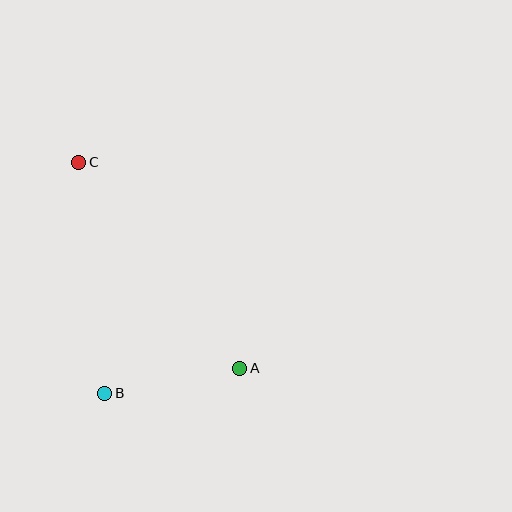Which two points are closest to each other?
Points A and B are closest to each other.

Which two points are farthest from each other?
Points A and C are farthest from each other.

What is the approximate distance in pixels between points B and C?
The distance between B and C is approximately 232 pixels.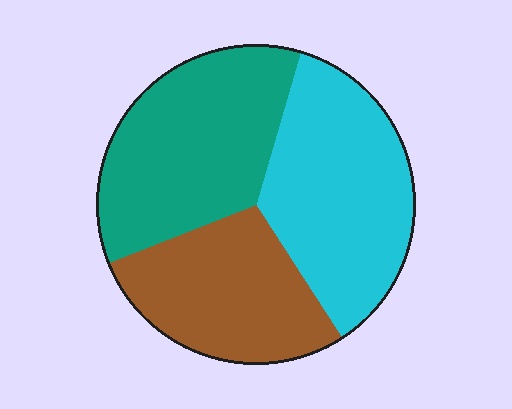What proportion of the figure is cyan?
Cyan takes up about three eighths (3/8) of the figure.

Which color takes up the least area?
Brown, at roughly 30%.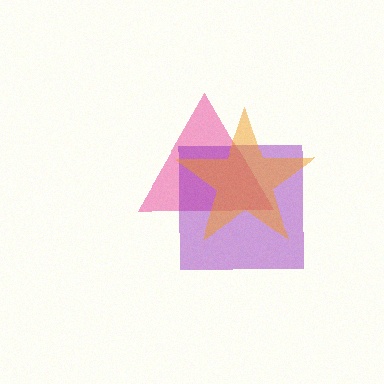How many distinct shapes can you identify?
There are 3 distinct shapes: a pink triangle, a purple square, an orange star.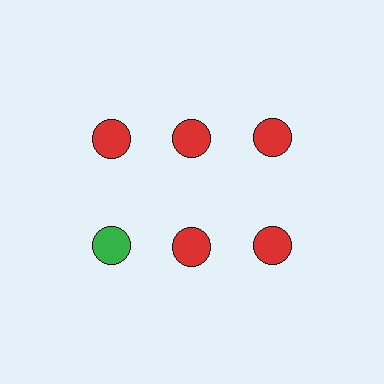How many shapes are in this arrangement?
There are 6 shapes arranged in a grid pattern.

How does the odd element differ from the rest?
It has a different color: green instead of red.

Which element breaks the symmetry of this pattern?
The green circle in the second row, leftmost column breaks the symmetry. All other shapes are red circles.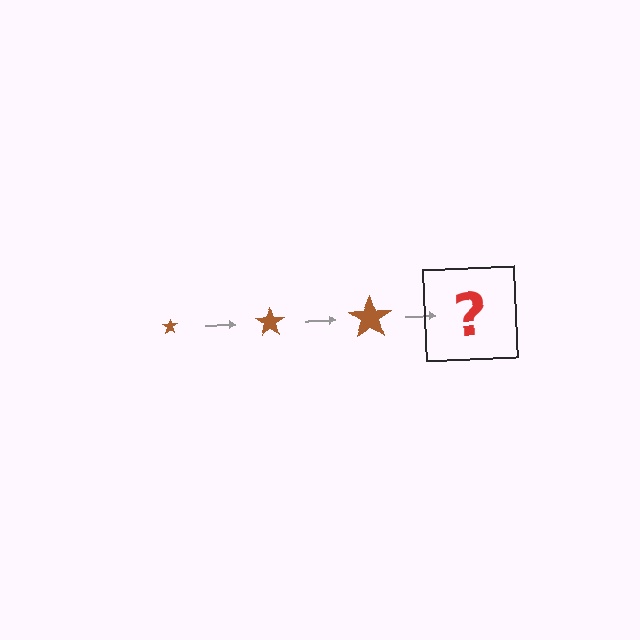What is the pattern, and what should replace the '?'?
The pattern is that the star gets progressively larger each step. The '?' should be a brown star, larger than the previous one.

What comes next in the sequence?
The next element should be a brown star, larger than the previous one.